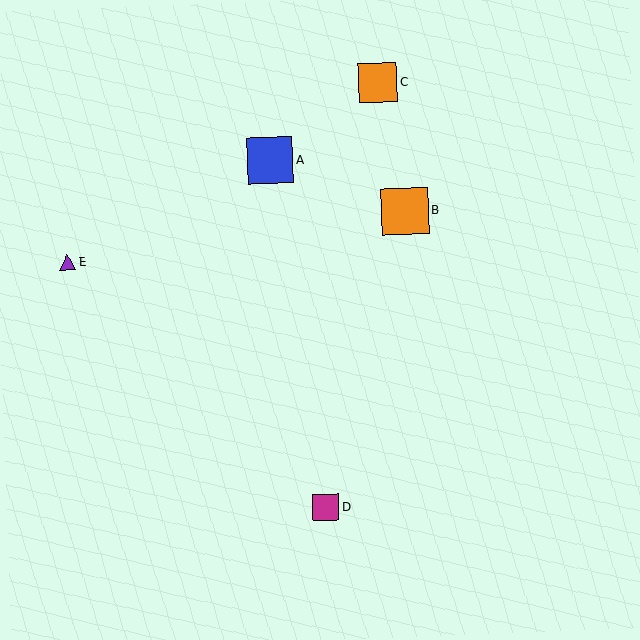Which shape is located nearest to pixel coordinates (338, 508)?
The magenta square (labeled D) at (326, 508) is nearest to that location.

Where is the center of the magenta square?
The center of the magenta square is at (326, 508).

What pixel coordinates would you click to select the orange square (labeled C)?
Click at (378, 83) to select the orange square C.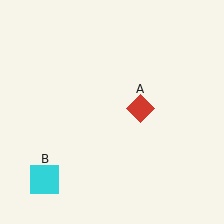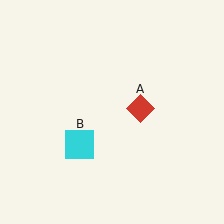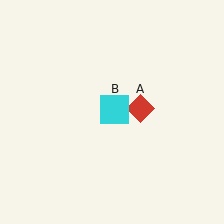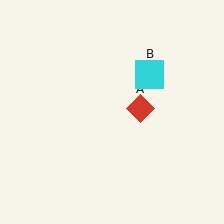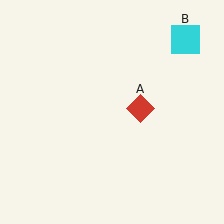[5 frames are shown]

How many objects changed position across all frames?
1 object changed position: cyan square (object B).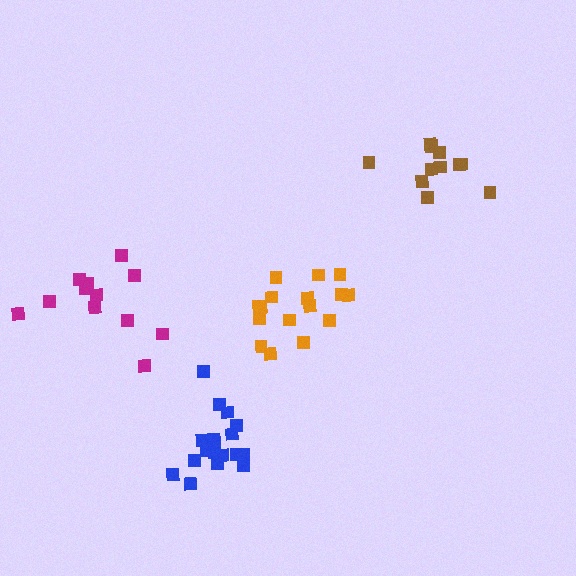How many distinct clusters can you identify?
There are 4 distinct clusters.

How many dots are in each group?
Group 1: 11 dots, Group 2: 12 dots, Group 3: 17 dots, Group 4: 17 dots (57 total).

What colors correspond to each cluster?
The clusters are colored: brown, magenta, orange, blue.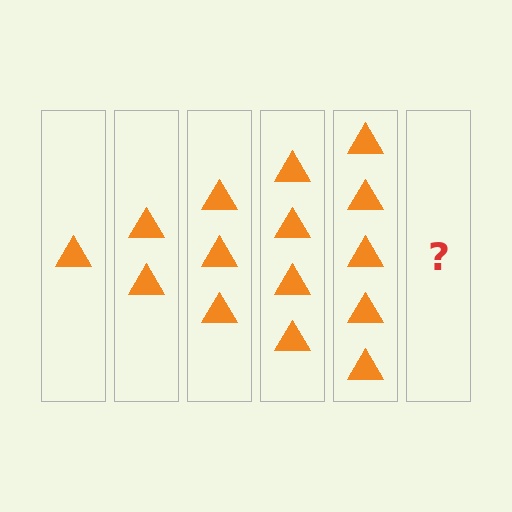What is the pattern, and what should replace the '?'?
The pattern is that each step adds one more triangle. The '?' should be 6 triangles.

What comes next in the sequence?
The next element should be 6 triangles.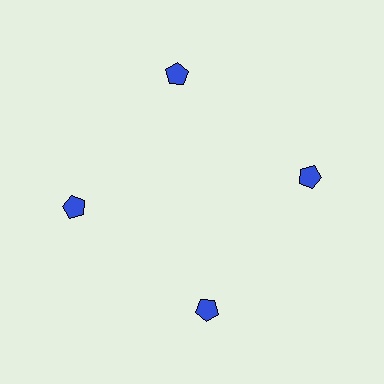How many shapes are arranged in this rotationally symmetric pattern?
There are 4 shapes, arranged in 4 groups of 1.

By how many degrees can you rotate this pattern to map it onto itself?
The pattern maps onto itself every 90 degrees of rotation.